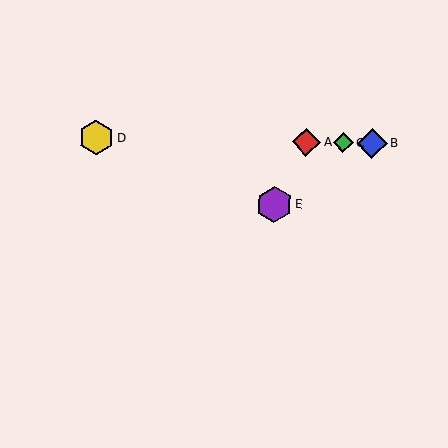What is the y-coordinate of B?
Object B is at y≈143.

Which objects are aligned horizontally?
Objects A, B, C, D are aligned horizontally.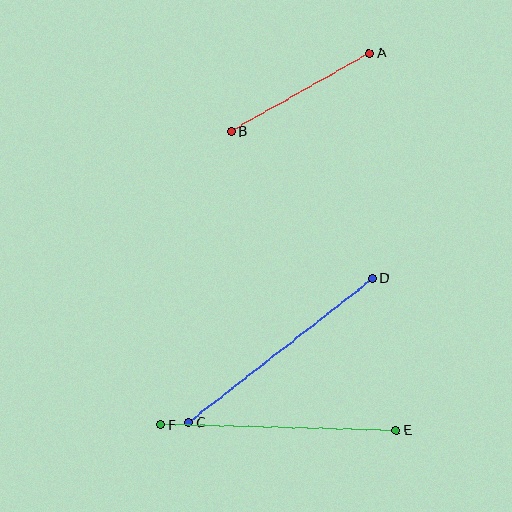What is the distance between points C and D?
The distance is approximately 234 pixels.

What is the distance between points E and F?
The distance is approximately 236 pixels.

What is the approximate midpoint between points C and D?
The midpoint is at approximately (280, 351) pixels.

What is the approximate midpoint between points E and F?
The midpoint is at approximately (278, 428) pixels.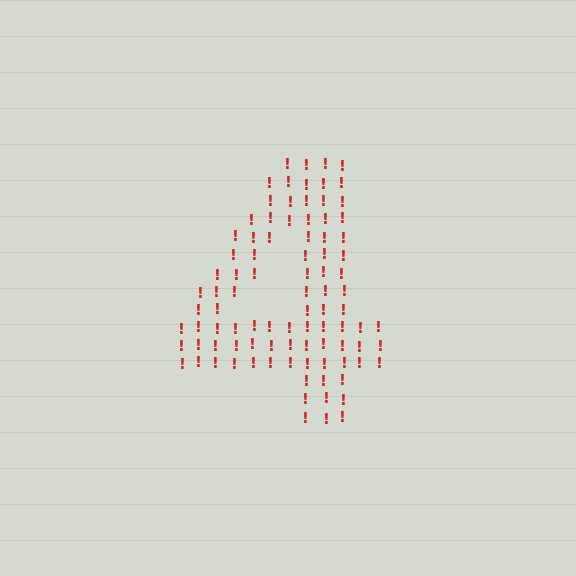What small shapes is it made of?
It is made of small exclamation marks.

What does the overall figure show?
The overall figure shows the digit 4.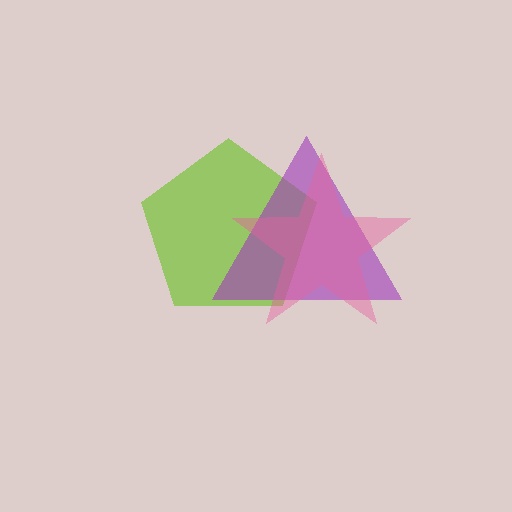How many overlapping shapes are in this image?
There are 3 overlapping shapes in the image.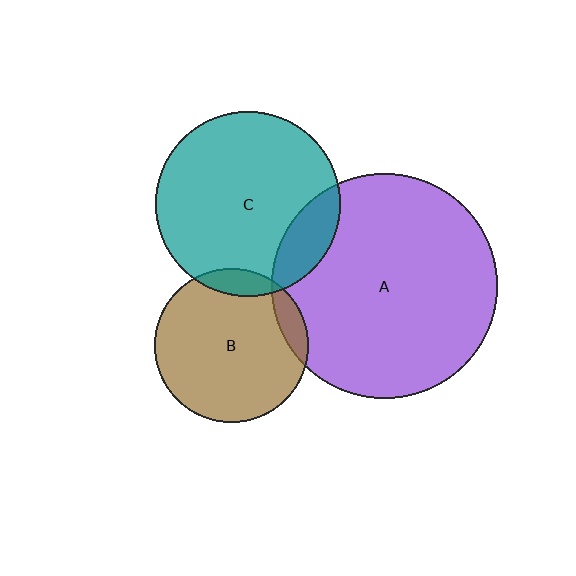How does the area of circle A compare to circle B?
Approximately 2.1 times.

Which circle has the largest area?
Circle A (purple).